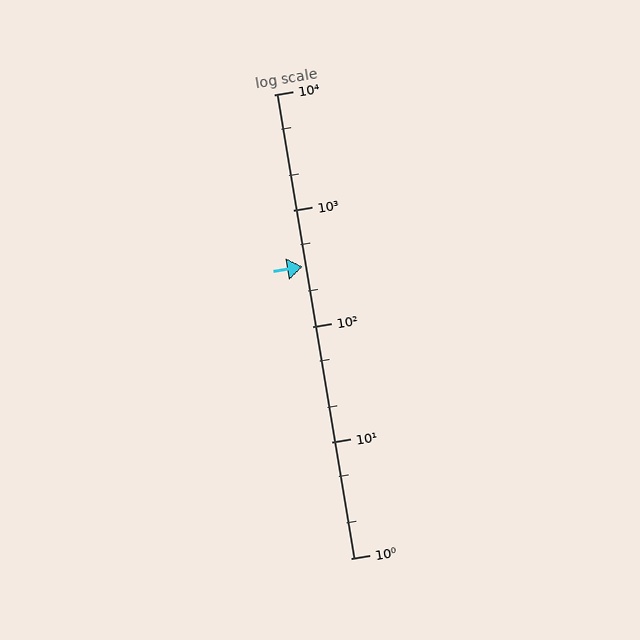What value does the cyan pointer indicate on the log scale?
The pointer indicates approximately 330.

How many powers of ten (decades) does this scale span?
The scale spans 4 decades, from 1 to 10000.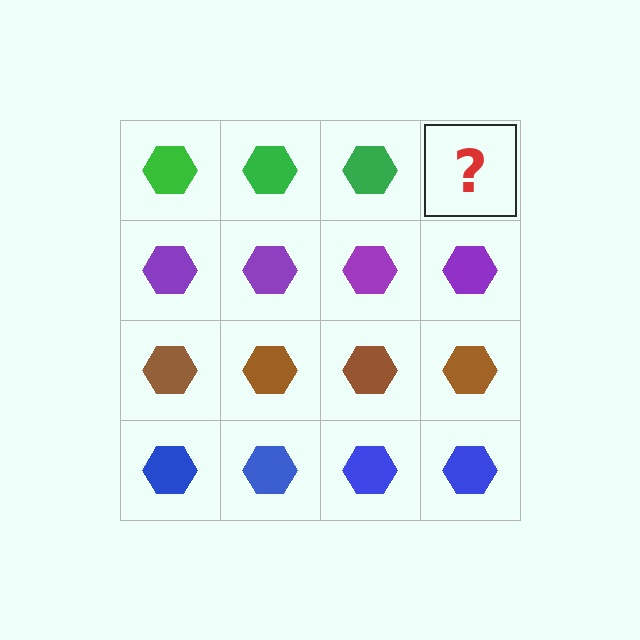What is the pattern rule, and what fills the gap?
The rule is that each row has a consistent color. The gap should be filled with a green hexagon.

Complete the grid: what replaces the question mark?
The question mark should be replaced with a green hexagon.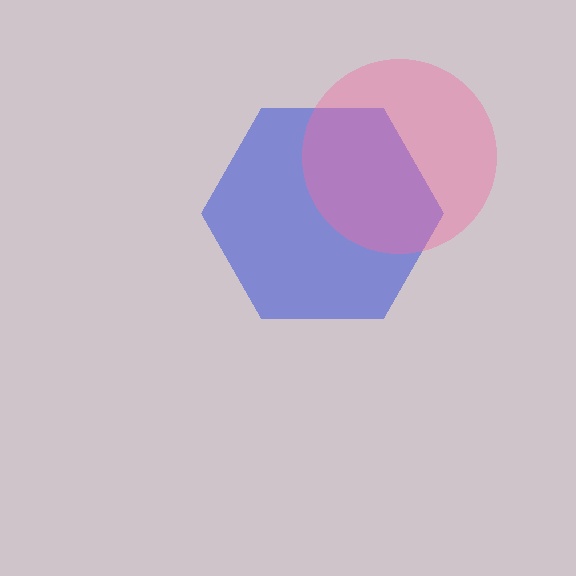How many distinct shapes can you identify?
There are 2 distinct shapes: a blue hexagon, a pink circle.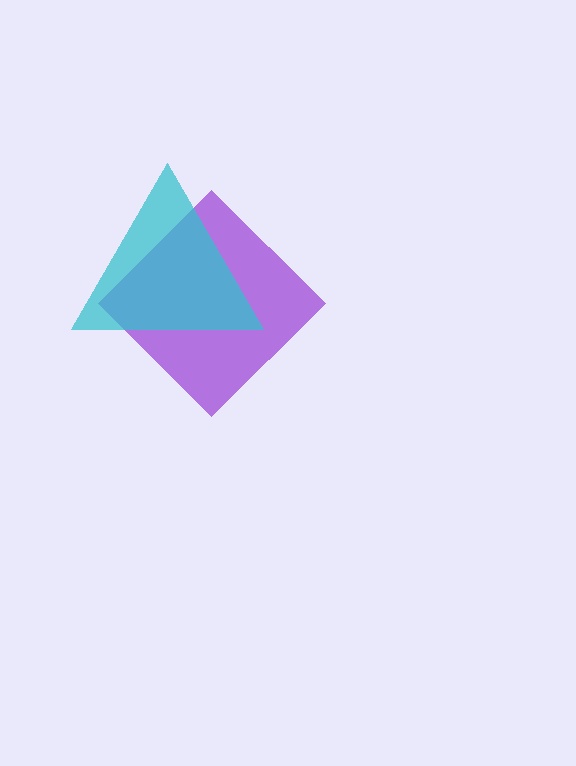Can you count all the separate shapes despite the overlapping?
Yes, there are 2 separate shapes.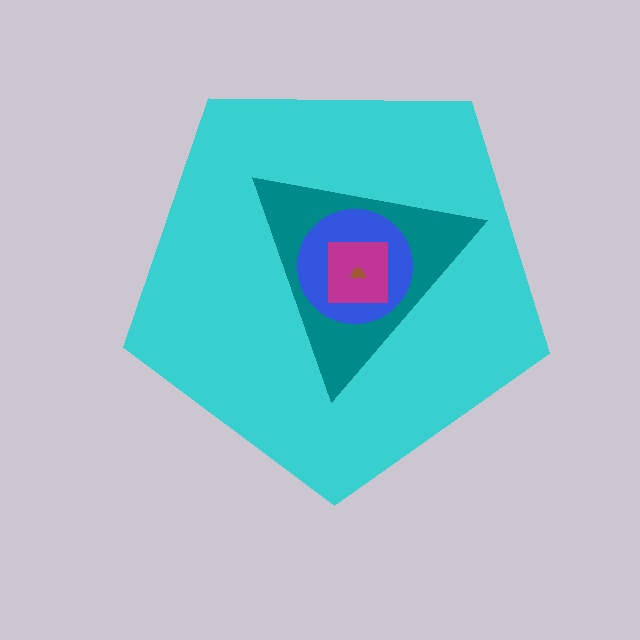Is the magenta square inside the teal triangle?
Yes.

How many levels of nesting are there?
5.